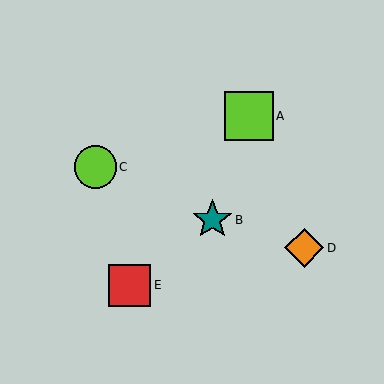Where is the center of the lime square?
The center of the lime square is at (249, 116).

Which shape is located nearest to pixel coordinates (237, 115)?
The lime square (labeled A) at (249, 116) is nearest to that location.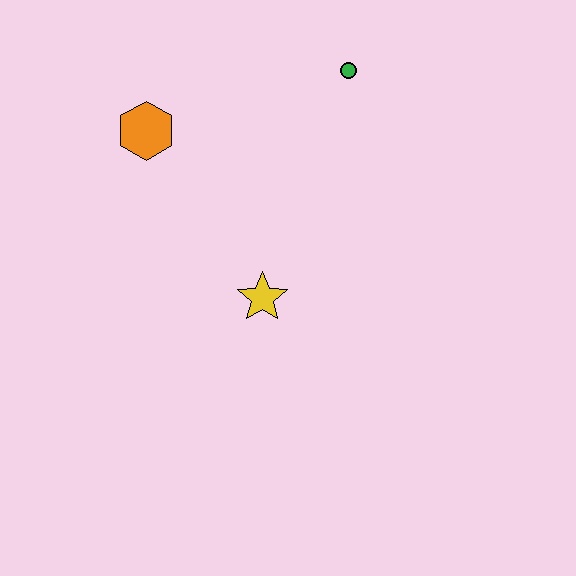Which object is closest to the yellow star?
The orange hexagon is closest to the yellow star.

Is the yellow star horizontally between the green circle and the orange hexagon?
Yes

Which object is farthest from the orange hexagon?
The green circle is farthest from the orange hexagon.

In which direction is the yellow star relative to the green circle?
The yellow star is below the green circle.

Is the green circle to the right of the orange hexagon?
Yes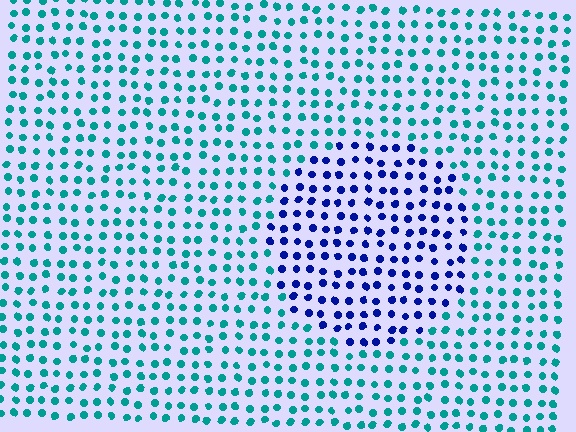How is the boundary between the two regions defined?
The boundary is defined purely by a slight shift in hue (about 58 degrees). Spacing, size, and orientation are identical on both sides.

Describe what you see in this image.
The image is filled with small teal elements in a uniform arrangement. A circle-shaped region is visible where the elements are tinted to a slightly different hue, forming a subtle color boundary.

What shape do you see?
I see a circle.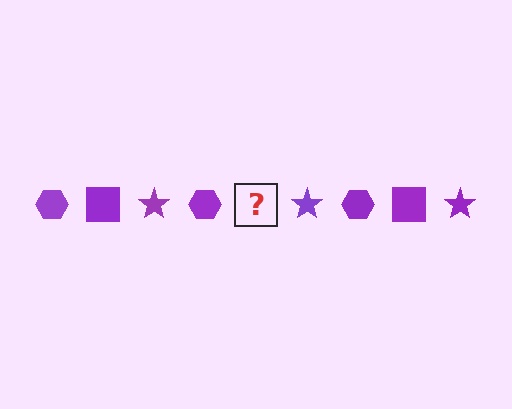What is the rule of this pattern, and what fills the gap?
The rule is that the pattern cycles through hexagon, square, star shapes in purple. The gap should be filled with a purple square.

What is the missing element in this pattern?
The missing element is a purple square.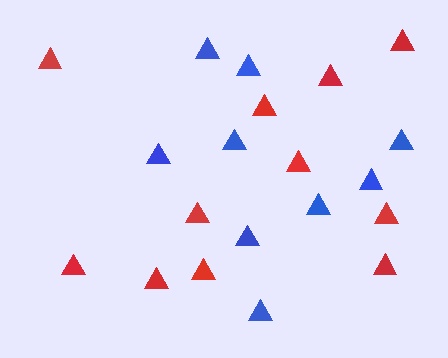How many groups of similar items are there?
There are 2 groups: one group of blue triangles (9) and one group of red triangles (11).